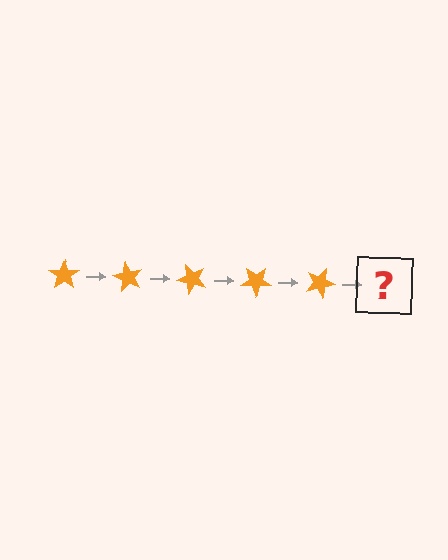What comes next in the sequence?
The next element should be an orange star rotated 300 degrees.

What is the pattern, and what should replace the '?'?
The pattern is that the star rotates 60 degrees each step. The '?' should be an orange star rotated 300 degrees.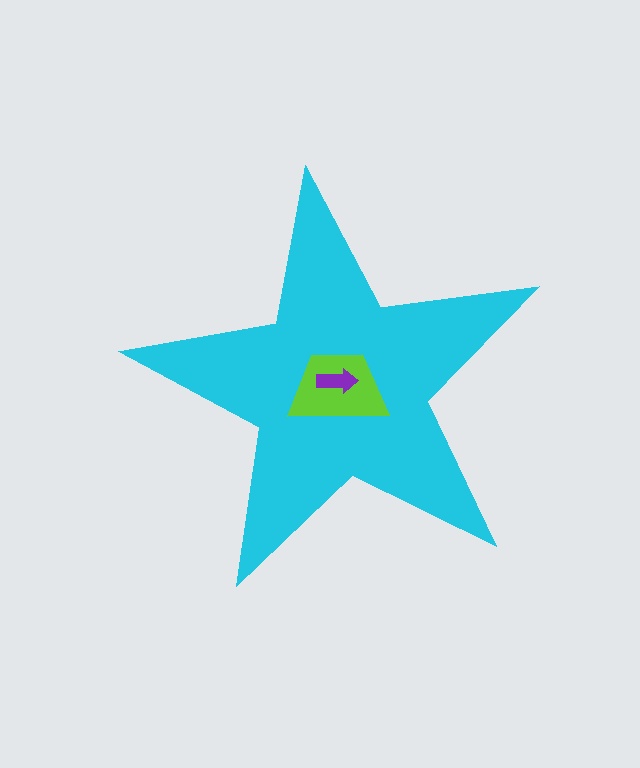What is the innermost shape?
The purple arrow.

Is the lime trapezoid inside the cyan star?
Yes.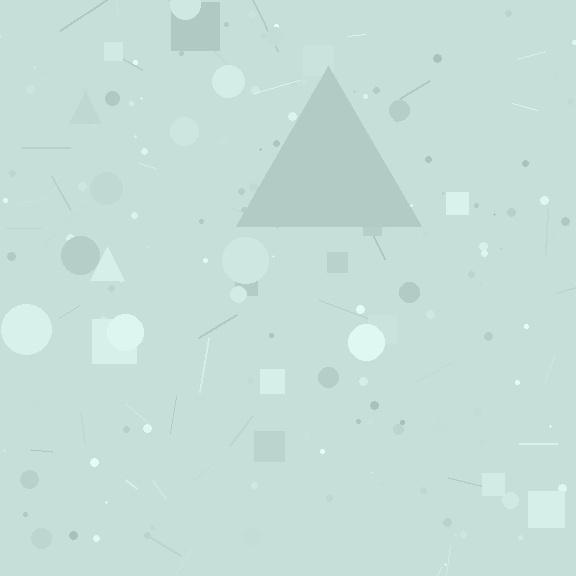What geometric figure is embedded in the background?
A triangle is embedded in the background.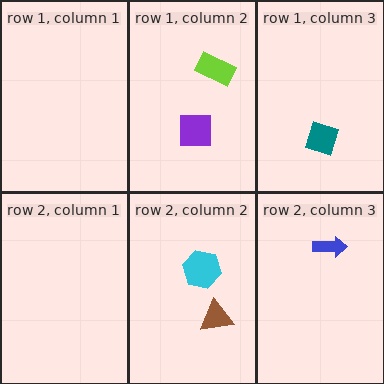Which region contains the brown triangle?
The row 2, column 2 region.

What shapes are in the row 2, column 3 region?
The blue arrow.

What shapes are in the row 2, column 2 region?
The cyan hexagon, the brown triangle.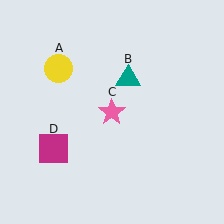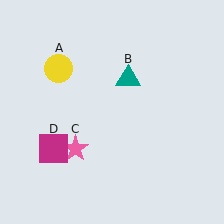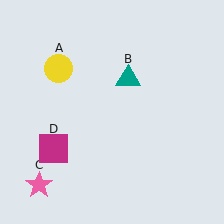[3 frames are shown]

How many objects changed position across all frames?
1 object changed position: pink star (object C).